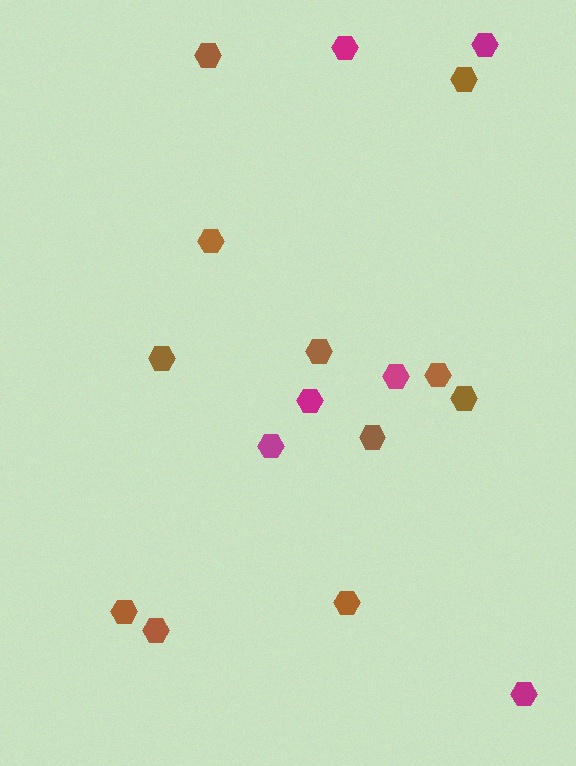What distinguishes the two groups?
There are 2 groups: one group of magenta hexagons (6) and one group of brown hexagons (11).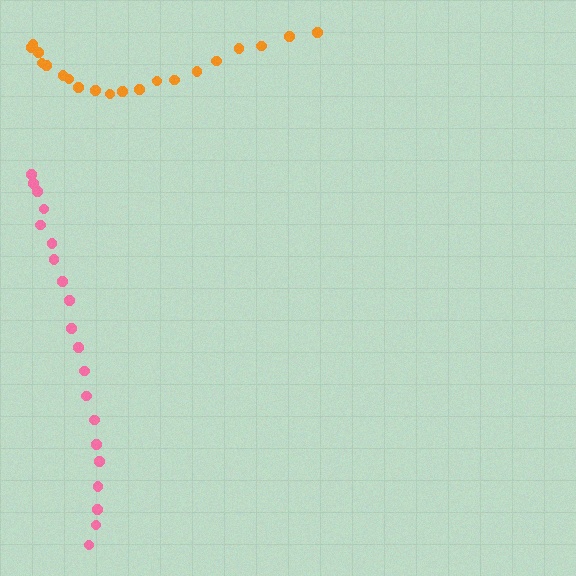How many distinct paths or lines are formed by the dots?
There are 2 distinct paths.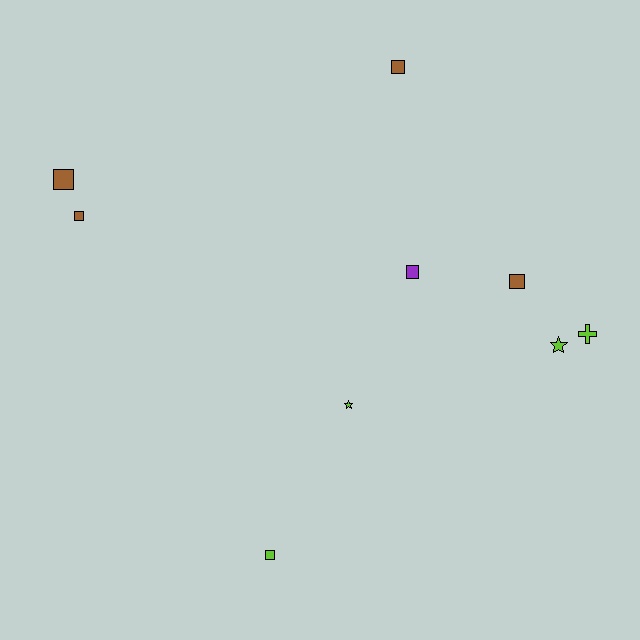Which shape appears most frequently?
Square, with 6 objects.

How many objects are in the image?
There are 9 objects.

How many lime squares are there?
There is 1 lime square.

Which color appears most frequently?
Lime, with 4 objects.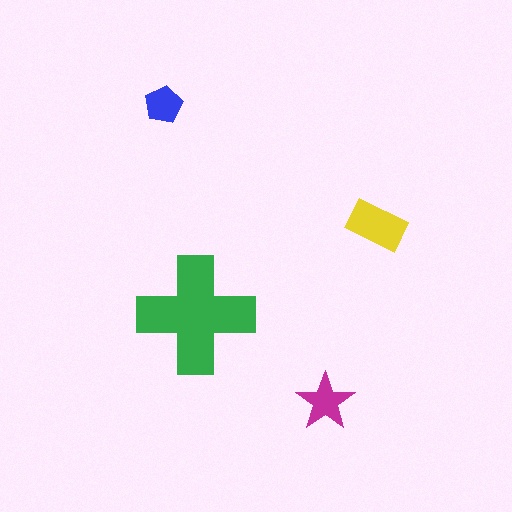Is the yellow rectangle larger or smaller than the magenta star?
Larger.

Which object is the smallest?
The blue pentagon.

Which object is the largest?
The green cross.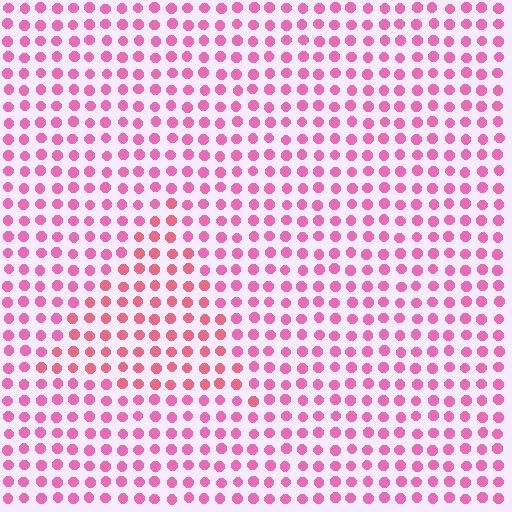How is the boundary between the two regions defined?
The boundary is defined purely by a slight shift in hue (about 24 degrees). Spacing, size, and orientation are identical on both sides.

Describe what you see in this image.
The image is filled with small pink elements in a uniform arrangement. A triangle-shaped region is visible where the elements are tinted to a slightly different hue, forming a subtle color boundary.